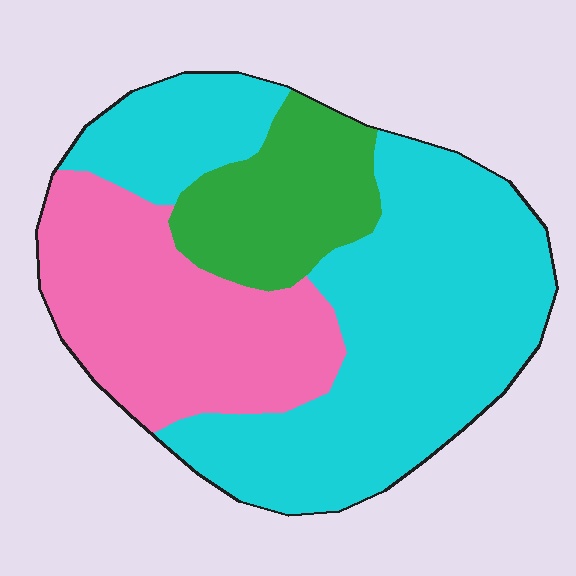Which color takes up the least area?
Green, at roughly 15%.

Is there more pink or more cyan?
Cyan.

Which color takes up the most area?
Cyan, at roughly 55%.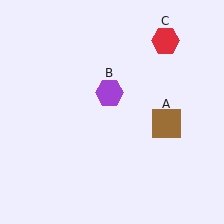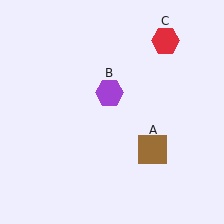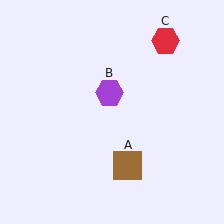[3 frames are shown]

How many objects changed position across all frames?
1 object changed position: brown square (object A).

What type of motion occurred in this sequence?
The brown square (object A) rotated clockwise around the center of the scene.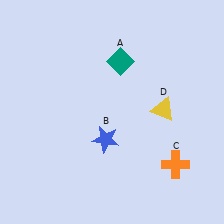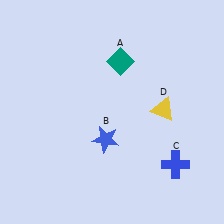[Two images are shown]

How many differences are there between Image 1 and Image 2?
There is 1 difference between the two images.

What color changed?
The cross (C) changed from orange in Image 1 to blue in Image 2.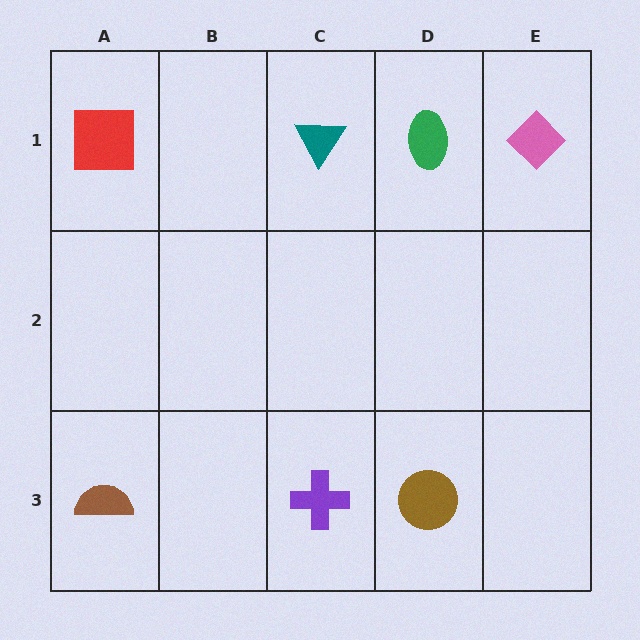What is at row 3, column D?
A brown circle.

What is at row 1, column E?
A pink diamond.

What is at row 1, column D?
A green ellipse.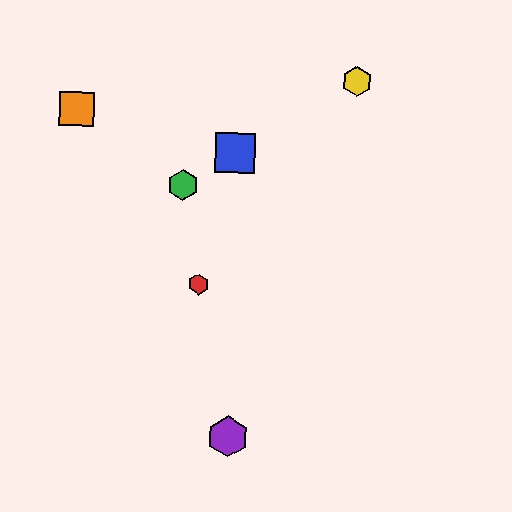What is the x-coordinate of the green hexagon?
The green hexagon is at x≈183.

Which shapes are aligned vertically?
The blue square, the purple hexagon are aligned vertically.